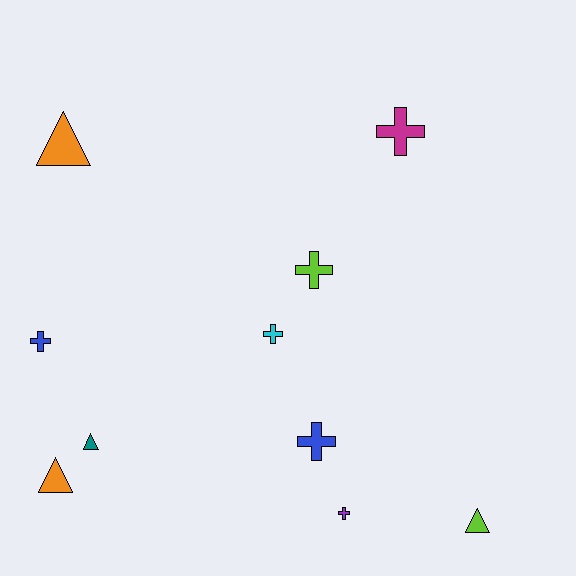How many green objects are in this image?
There are no green objects.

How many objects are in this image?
There are 10 objects.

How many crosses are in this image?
There are 6 crosses.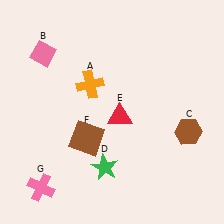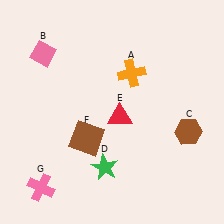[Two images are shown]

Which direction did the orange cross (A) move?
The orange cross (A) moved right.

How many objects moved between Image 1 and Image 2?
1 object moved between the two images.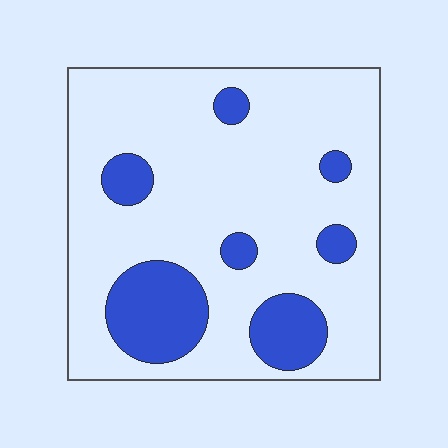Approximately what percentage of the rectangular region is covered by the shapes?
Approximately 20%.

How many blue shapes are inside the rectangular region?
7.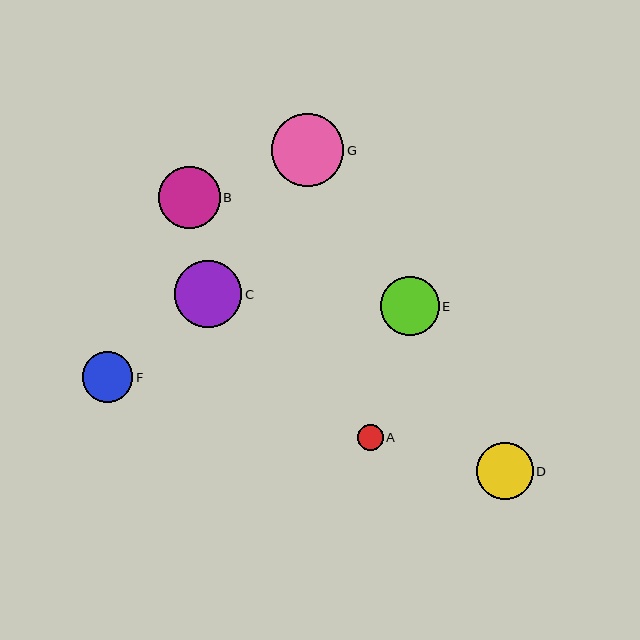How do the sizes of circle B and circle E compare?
Circle B and circle E are approximately the same size.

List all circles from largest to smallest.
From largest to smallest: G, C, B, E, D, F, A.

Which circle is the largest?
Circle G is the largest with a size of approximately 72 pixels.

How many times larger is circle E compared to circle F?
Circle E is approximately 1.2 times the size of circle F.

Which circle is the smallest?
Circle A is the smallest with a size of approximately 26 pixels.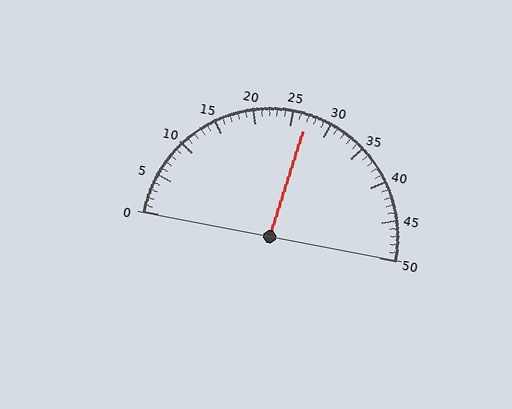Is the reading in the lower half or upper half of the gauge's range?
The reading is in the upper half of the range (0 to 50).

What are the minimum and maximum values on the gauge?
The gauge ranges from 0 to 50.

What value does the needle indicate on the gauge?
The needle indicates approximately 27.